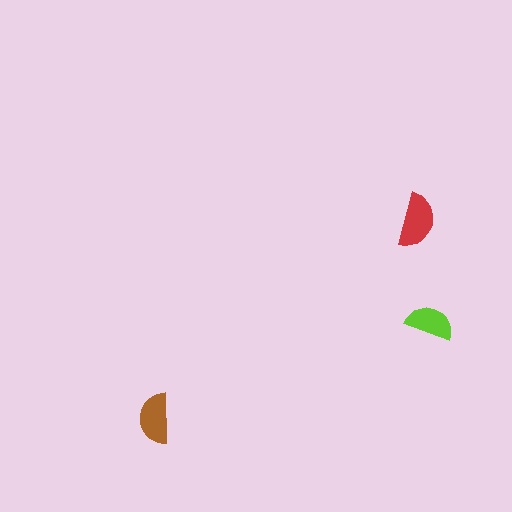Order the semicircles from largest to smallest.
the red one, the brown one, the lime one.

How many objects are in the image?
There are 3 objects in the image.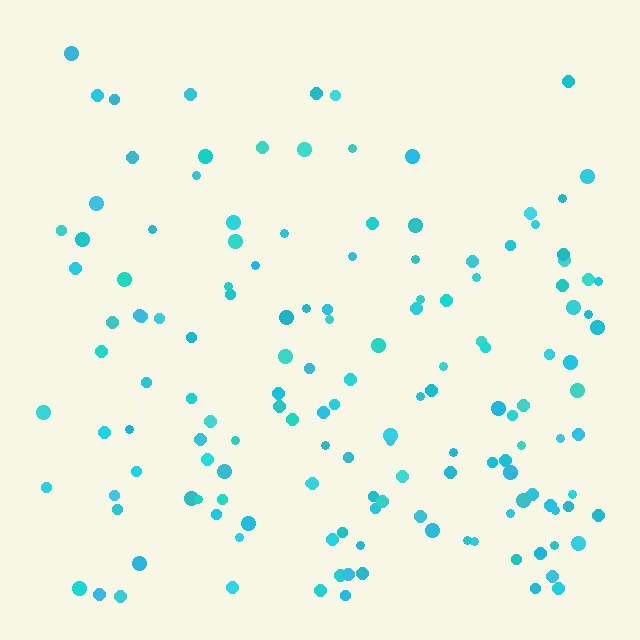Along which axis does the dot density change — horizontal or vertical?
Vertical.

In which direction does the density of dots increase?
From top to bottom, with the bottom side densest.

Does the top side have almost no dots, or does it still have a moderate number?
Still a moderate number, just noticeably fewer than the bottom.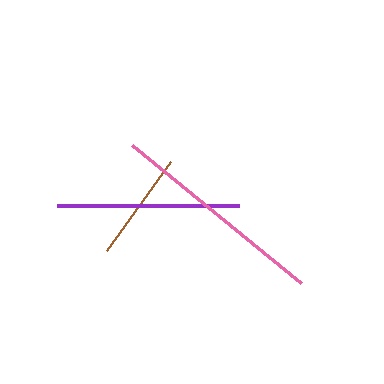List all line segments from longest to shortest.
From longest to shortest: pink, purple, brown.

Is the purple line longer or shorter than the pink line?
The pink line is longer than the purple line.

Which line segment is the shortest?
The brown line is the shortest at approximately 110 pixels.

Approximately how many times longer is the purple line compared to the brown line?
The purple line is approximately 1.7 times the length of the brown line.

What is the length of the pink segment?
The pink segment is approximately 218 pixels long.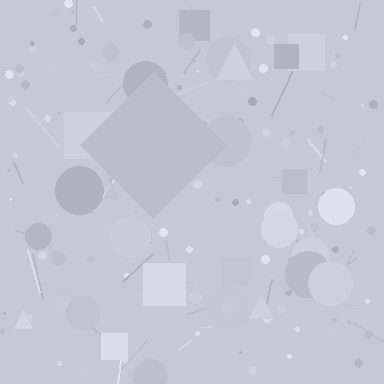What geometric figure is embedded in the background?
A diamond is embedded in the background.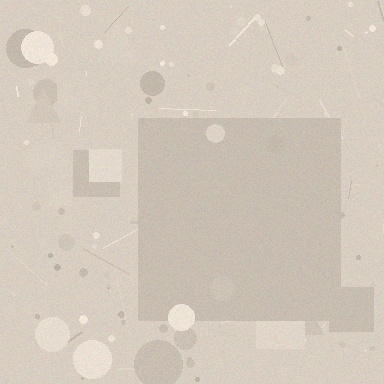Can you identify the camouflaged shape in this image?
The camouflaged shape is a square.